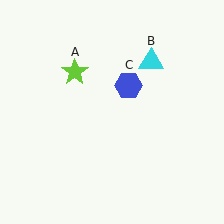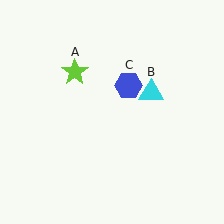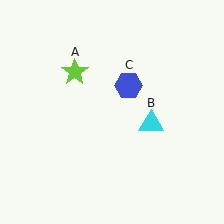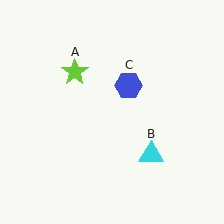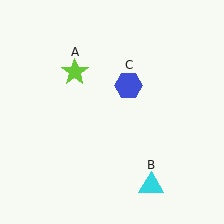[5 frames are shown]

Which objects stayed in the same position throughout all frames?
Lime star (object A) and blue hexagon (object C) remained stationary.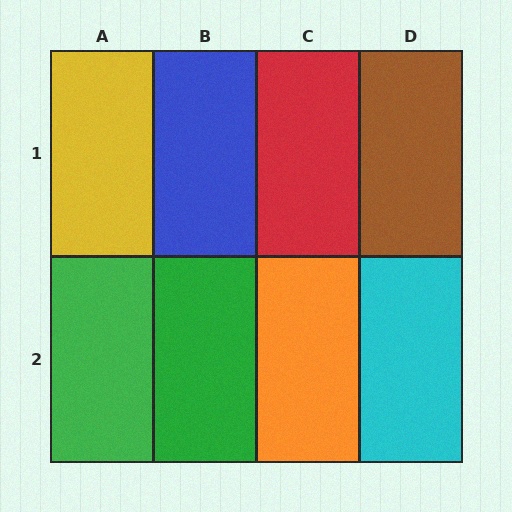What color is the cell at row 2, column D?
Cyan.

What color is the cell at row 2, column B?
Green.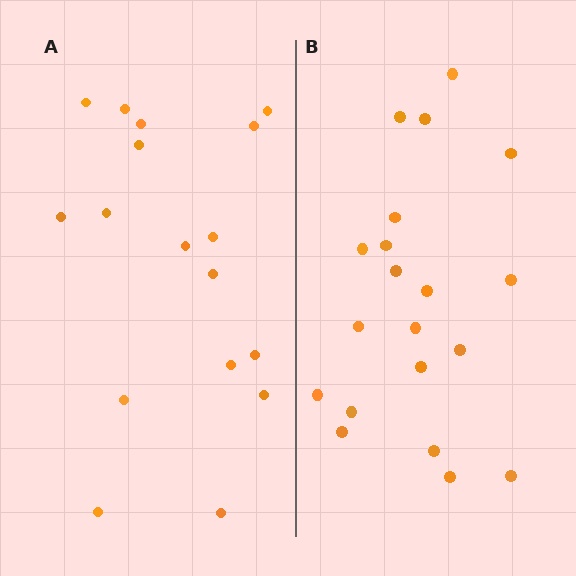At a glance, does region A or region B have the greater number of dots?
Region B (the right region) has more dots.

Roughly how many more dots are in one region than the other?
Region B has just a few more — roughly 2 or 3 more dots than region A.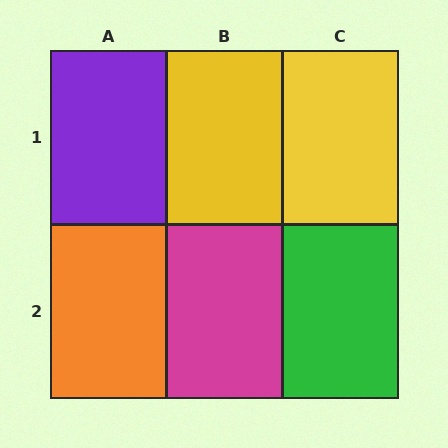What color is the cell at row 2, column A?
Orange.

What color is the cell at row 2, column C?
Green.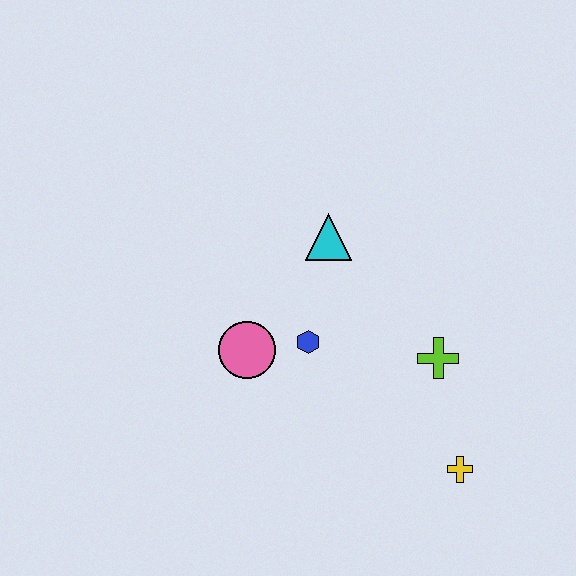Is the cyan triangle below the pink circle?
No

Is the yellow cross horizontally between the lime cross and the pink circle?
No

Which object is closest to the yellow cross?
The lime cross is closest to the yellow cross.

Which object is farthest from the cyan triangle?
The yellow cross is farthest from the cyan triangle.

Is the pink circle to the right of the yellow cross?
No